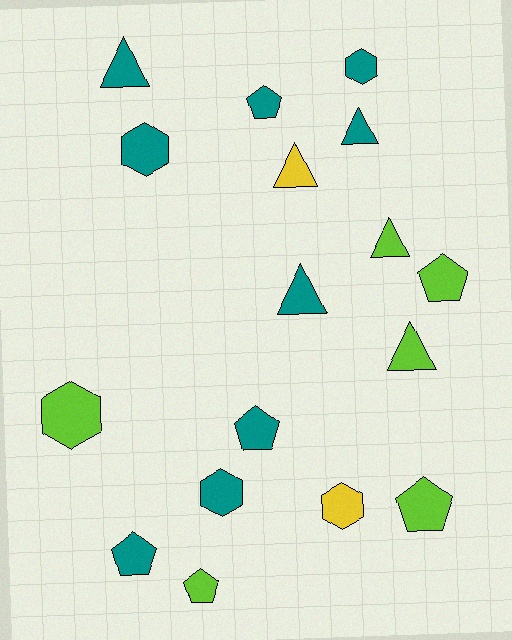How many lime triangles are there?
There are 2 lime triangles.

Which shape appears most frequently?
Triangle, with 6 objects.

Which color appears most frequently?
Teal, with 9 objects.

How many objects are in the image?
There are 17 objects.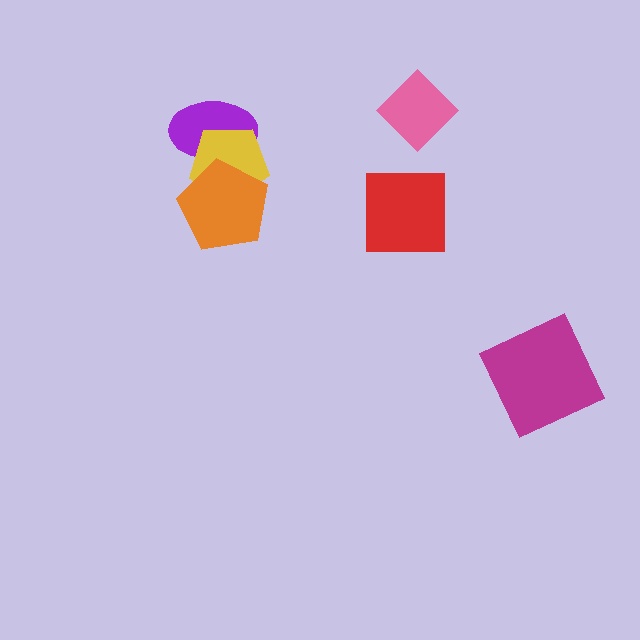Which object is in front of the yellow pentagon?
The orange pentagon is in front of the yellow pentagon.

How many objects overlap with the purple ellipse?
2 objects overlap with the purple ellipse.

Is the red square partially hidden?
No, no other shape covers it.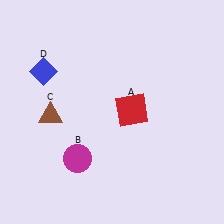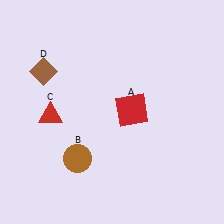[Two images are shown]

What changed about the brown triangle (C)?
In Image 1, C is brown. In Image 2, it changed to red.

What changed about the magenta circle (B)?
In Image 1, B is magenta. In Image 2, it changed to brown.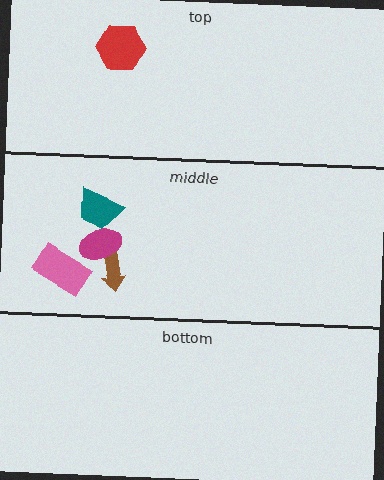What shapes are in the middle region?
The brown arrow, the pink rectangle, the teal trapezoid, the magenta ellipse.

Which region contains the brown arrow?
The middle region.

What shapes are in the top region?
The red hexagon.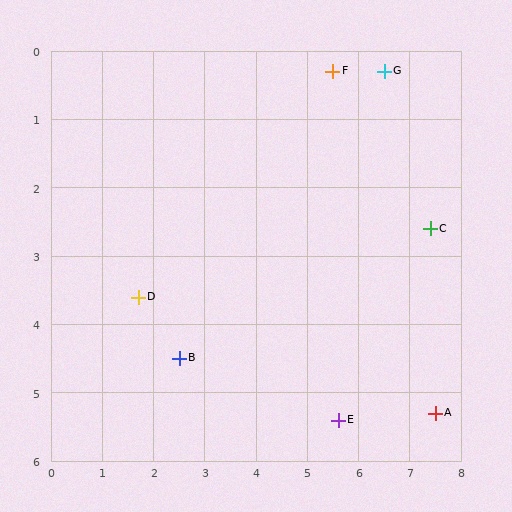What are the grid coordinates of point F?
Point F is at approximately (5.5, 0.3).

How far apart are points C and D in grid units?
Points C and D are about 5.8 grid units apart.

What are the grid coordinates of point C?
Point C is at approximately (7.4, 2.6).